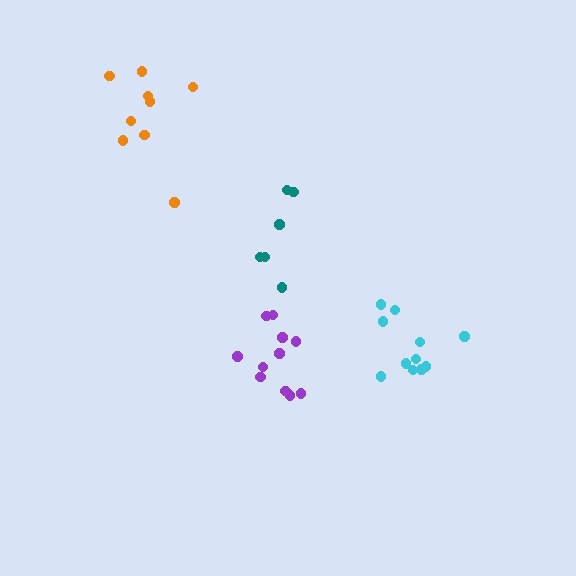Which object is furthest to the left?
The orange cluster is leftmost.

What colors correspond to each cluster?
The clusters are colored: orange, teal, purple, cyan.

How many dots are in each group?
Group 1: 9 dots, Group 2: 6 dots, Group 3: 11 dots, Group 4: 11 dots (37 total).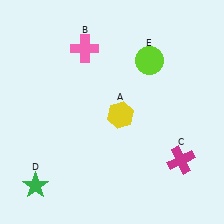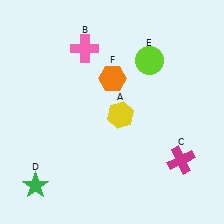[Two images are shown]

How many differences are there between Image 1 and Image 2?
There is 1 difference between the two images.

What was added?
An orange hexagon (F) was added in Image 2.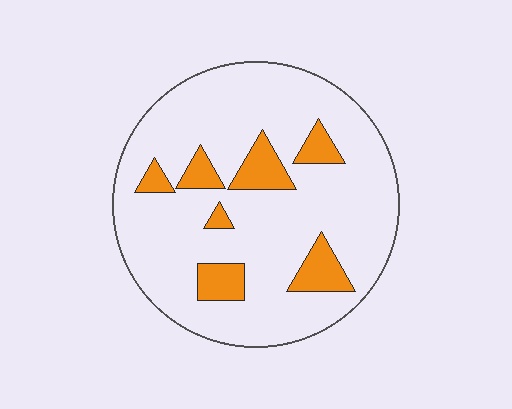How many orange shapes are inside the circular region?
7.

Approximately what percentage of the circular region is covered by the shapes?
Approximately 15%.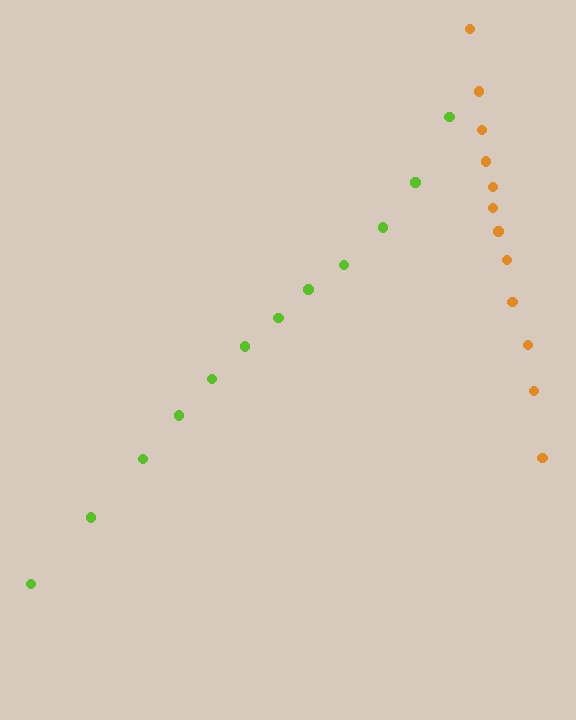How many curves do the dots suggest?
There are 2 distinct paths.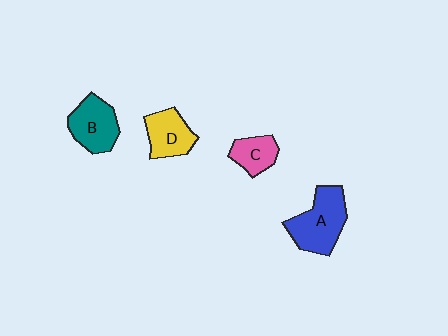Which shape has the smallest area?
Shape C (pink).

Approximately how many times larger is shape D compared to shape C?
Approximately 1.3 times.